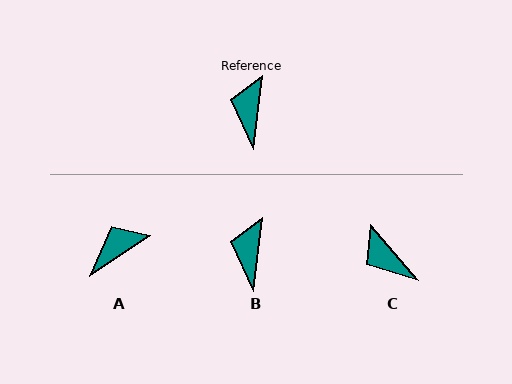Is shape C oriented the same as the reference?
No, it is off by about 47 degrees.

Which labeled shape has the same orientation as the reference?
B.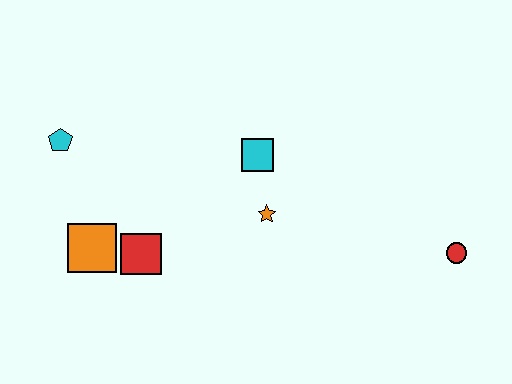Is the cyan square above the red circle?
Yes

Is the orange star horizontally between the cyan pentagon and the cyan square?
No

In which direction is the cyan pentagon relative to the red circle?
The cyan pentagon is to the left of the red circle.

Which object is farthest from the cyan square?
The red circle is farthest from the cyan square.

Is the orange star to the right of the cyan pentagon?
Yes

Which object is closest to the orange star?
The cyan square is closest to the orange star.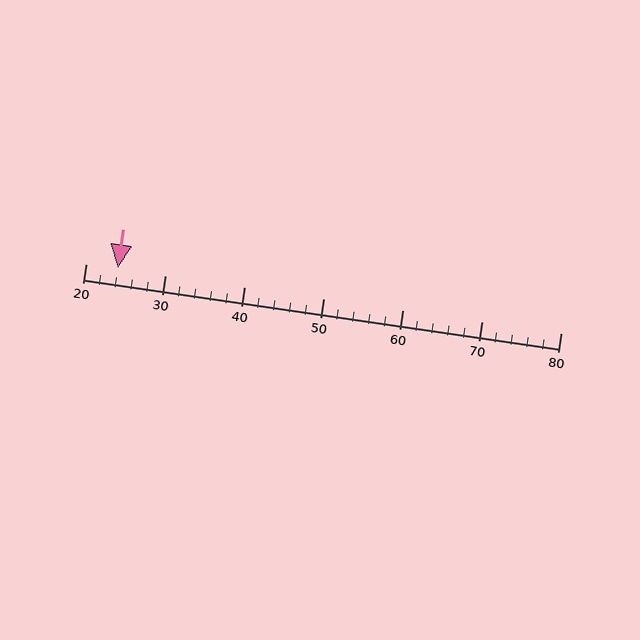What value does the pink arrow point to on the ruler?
The pink arrow points to approximately 24.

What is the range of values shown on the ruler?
The ruler shows values from 20 to 80.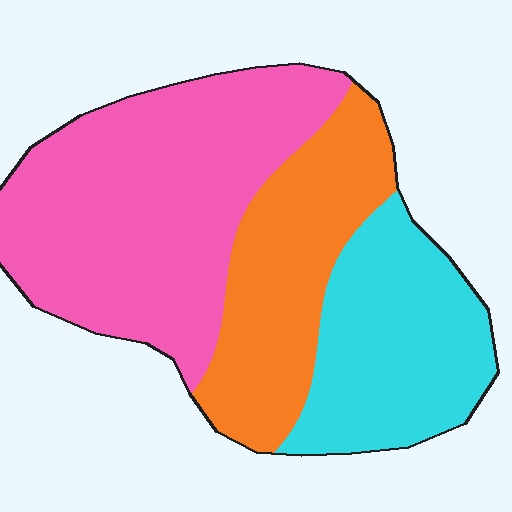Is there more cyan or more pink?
Pink.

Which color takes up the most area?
Pink, at roughly 45%.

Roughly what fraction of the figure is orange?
Orange covers roughly 25% of the figure.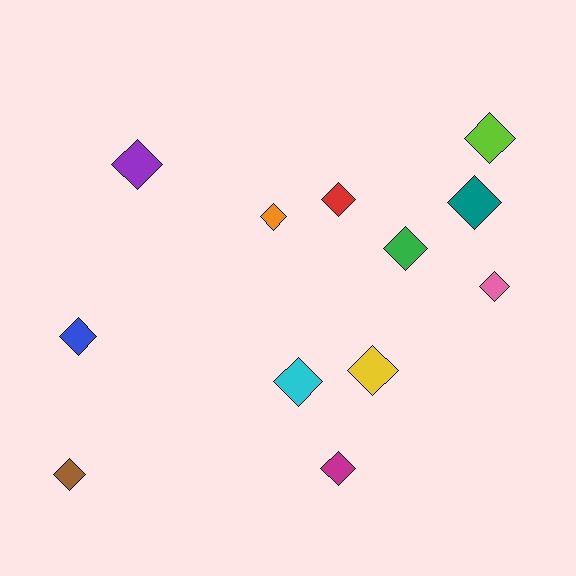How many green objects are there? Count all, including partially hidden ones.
There is 1 green object.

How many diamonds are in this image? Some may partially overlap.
There are 12 diamonds.